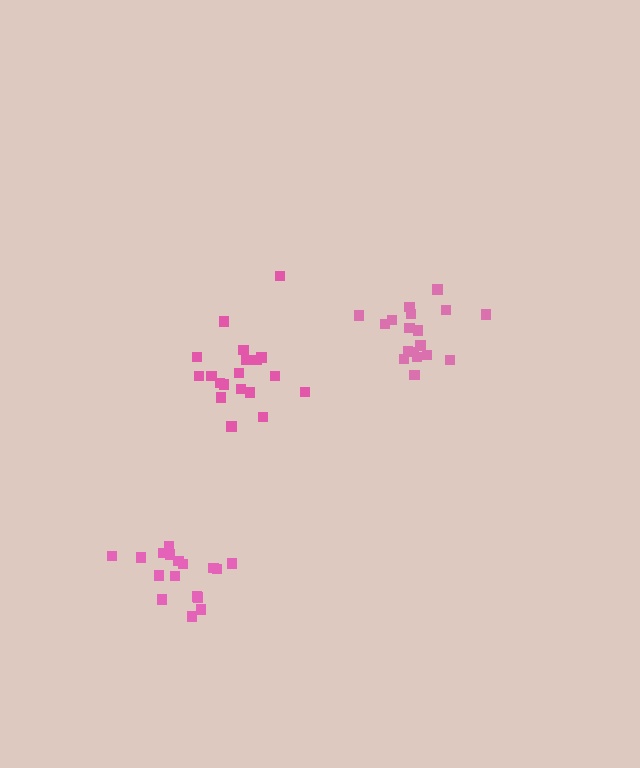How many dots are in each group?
Group 1: 17 dots, Group 2: 18 dots, Group 3: 19 dots (54 total).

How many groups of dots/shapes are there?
There are 3 groups.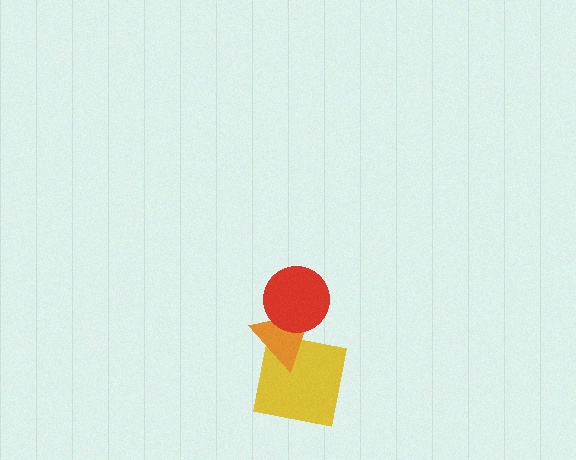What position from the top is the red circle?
The red circle is 1st from the top.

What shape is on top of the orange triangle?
The red circle is on top of the orange triangle.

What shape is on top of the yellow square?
The orange triangle is on top of the yellow square.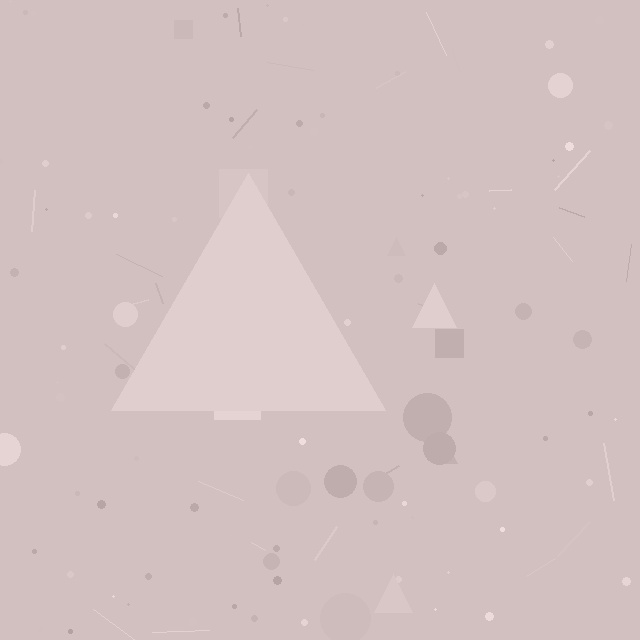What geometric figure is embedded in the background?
A triangle is embedded in the background.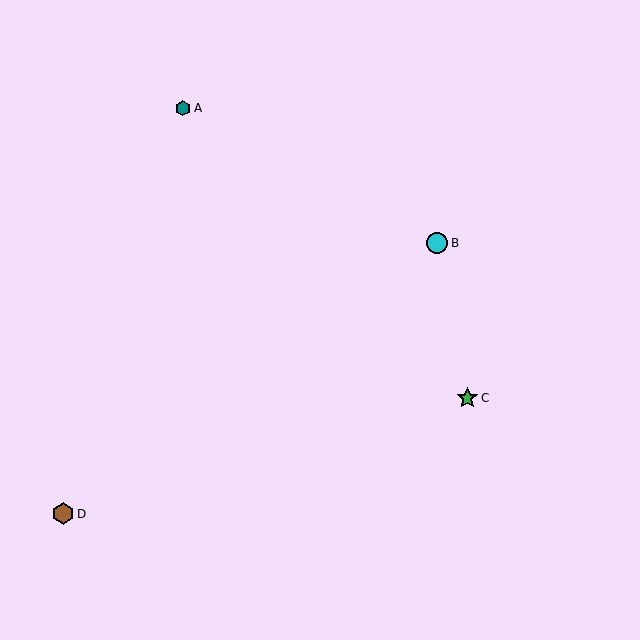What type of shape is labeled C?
Shape C is a green star.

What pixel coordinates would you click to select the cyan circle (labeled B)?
Click at (437, 243) to select the cyan circle B.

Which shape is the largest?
The brown hexagon (labeled D) is the largest.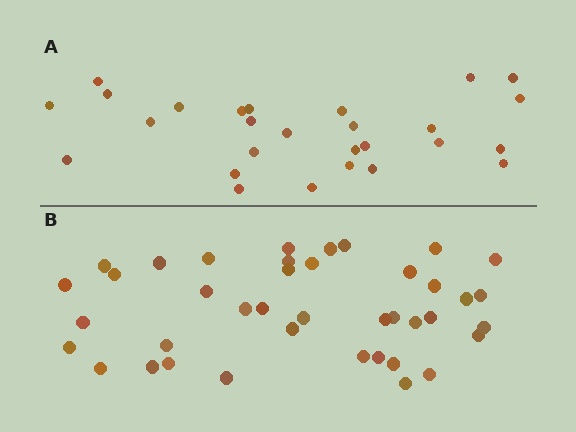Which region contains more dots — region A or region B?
Region B (the bottom region) has more dots.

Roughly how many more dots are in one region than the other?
Region B has approximately 15 more dots than region A.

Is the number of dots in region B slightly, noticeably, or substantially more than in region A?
Region B has substantially more. The ratio is roughly 1.5 to 1.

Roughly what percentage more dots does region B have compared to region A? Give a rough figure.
About 50% more.